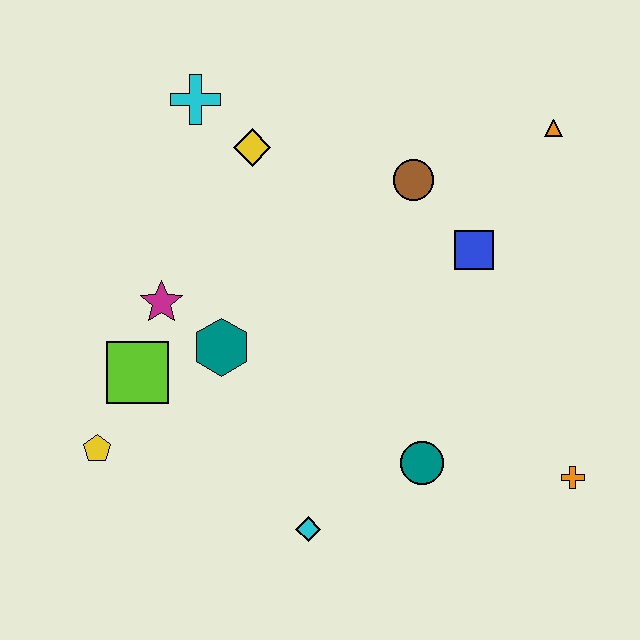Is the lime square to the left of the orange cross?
Yes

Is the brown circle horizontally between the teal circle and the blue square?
No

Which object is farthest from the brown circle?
The yellow pentagon is farthest from the brown circle.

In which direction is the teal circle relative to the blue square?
The teal circle is below the blue square.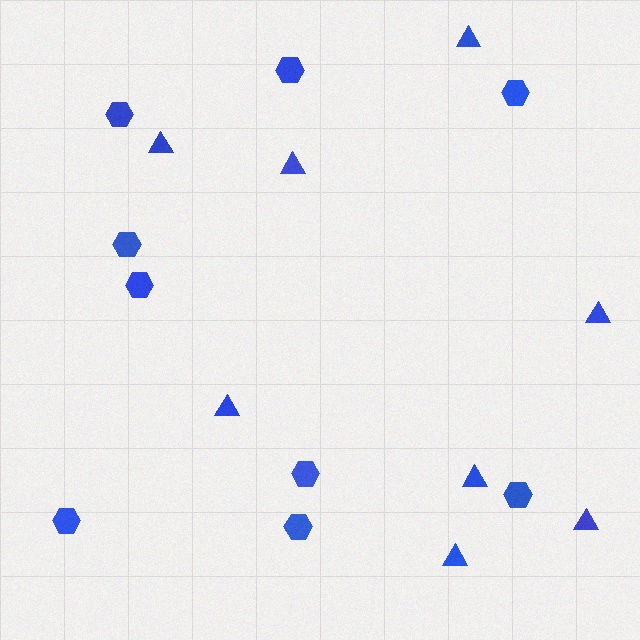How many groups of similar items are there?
There are 2 groups: one group of hexagons (9) and one group of triangles (8).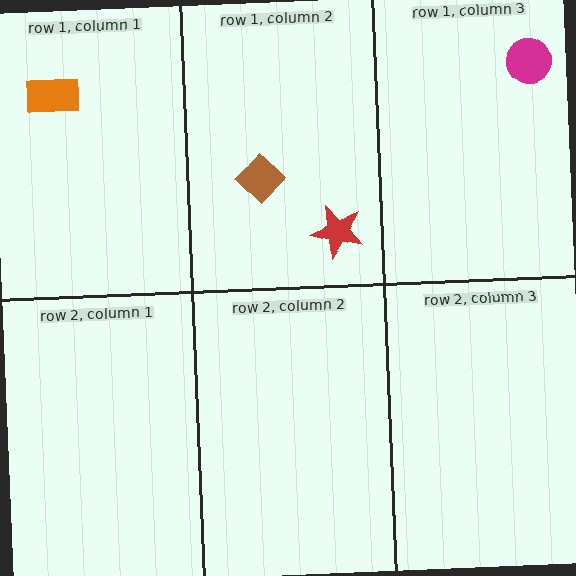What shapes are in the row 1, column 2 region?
The brown diamond, the red star.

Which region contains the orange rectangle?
The row 1, column 1 region.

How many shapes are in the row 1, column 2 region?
2.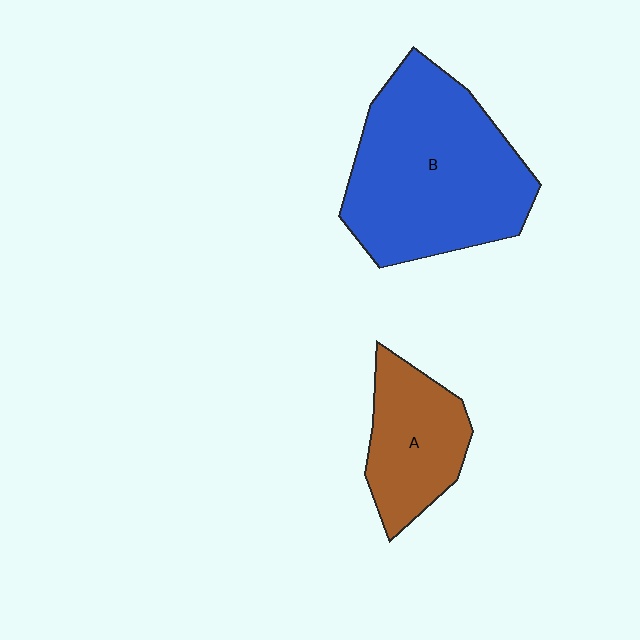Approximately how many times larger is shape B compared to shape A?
Approximately 2.1 times.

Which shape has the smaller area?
Shape A (brown).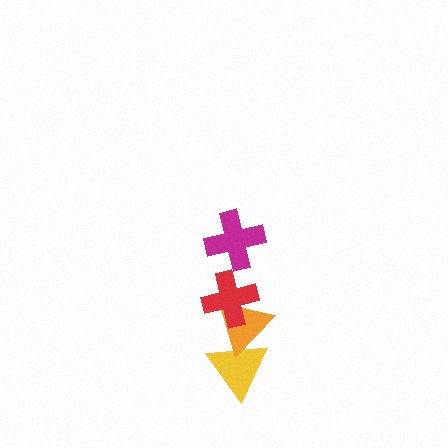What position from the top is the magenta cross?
The magenta cross is 1st from the top.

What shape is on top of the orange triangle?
The red cross is on top of the orange triangle.